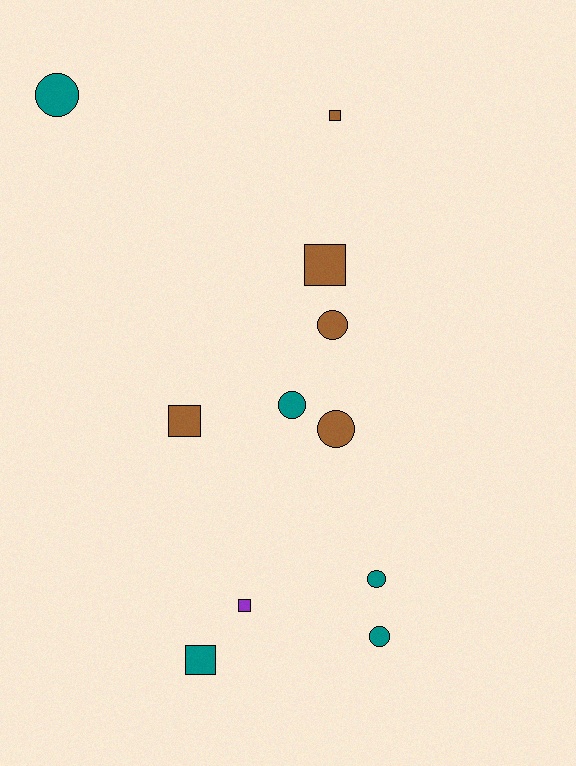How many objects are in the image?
There are 11 objects.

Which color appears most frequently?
Brown, with 5 objects.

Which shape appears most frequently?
Circle, with 6 objects.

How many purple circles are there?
There are no purple circles.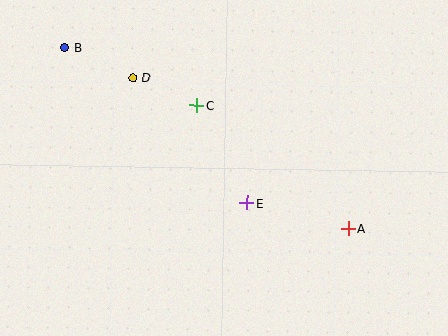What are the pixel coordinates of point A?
Point A is at (348, 229).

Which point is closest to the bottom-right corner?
Point A is closest to the bottom-right corner.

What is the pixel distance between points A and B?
The distance between A and B is 336 pixels.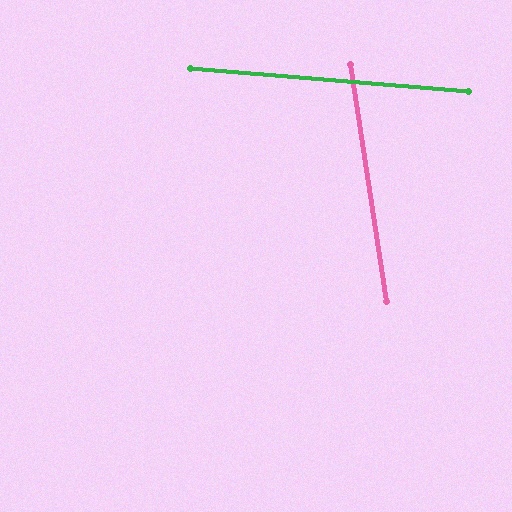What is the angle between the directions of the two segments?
Approximately 77 degrees.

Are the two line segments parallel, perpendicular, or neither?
Neither parallel nor perpendicular — they differ by about 77°.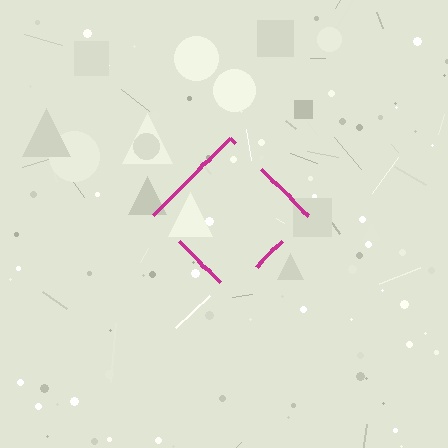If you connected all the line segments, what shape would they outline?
They would outline a diamond.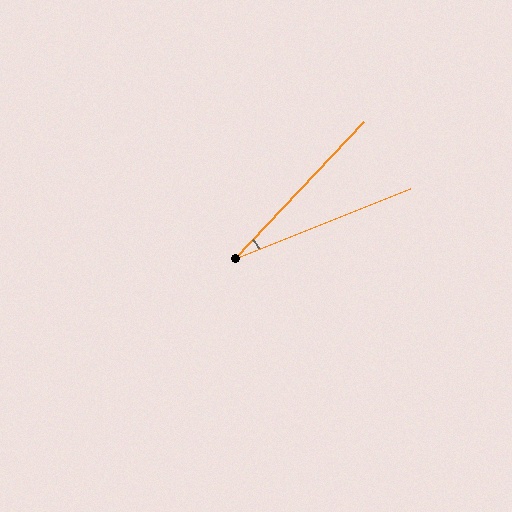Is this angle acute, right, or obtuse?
It is acute.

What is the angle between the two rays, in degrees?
Approximately 25 degrees.